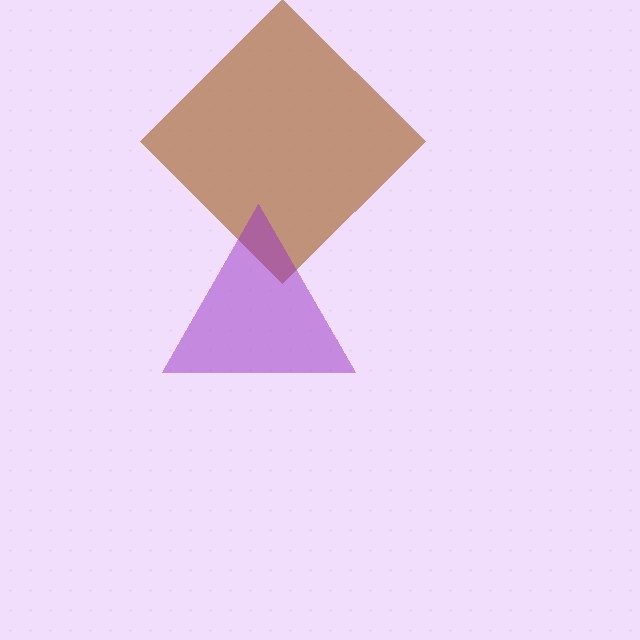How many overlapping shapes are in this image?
There are 2 overlapping shapes in the image.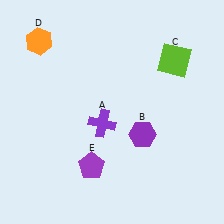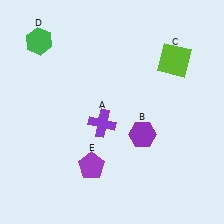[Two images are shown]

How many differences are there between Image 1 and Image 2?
There is 1 difference between the two images.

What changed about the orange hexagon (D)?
In Image 1, D is orange. In Image 2, it changed to green.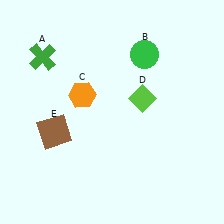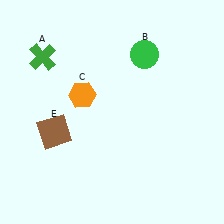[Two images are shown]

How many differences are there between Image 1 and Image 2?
There is 1 difference between the two images.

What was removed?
The lime diamond (D) was removed in Image 2.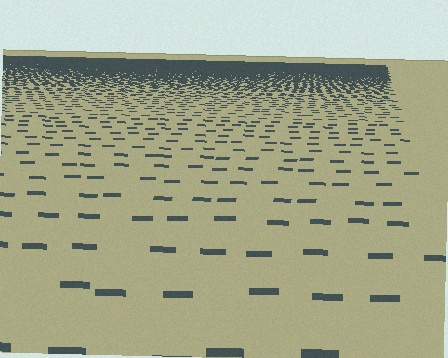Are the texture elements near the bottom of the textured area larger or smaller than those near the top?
Larger. Near the bottom, elements are closer to the viewer and appear at a bigger on-screen size.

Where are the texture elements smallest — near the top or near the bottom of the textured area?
Near the top.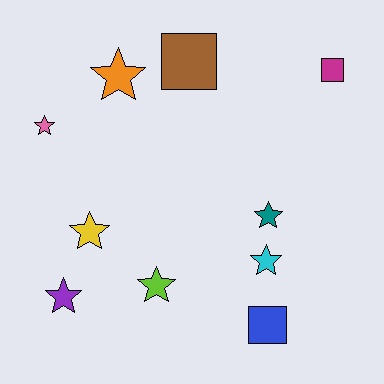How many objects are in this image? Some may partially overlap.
There are 10 objects.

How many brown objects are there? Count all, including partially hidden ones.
There is 1 brown object.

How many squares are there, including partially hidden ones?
There are 3 squares.